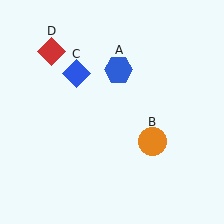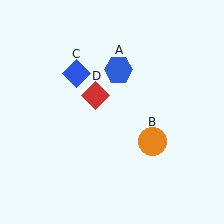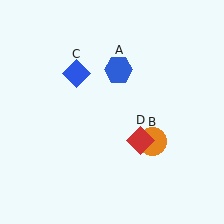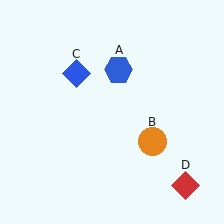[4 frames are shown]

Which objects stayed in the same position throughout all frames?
Blue hexagon (object A) and orange circle (object B) and blue diamond (object C) remained stationary.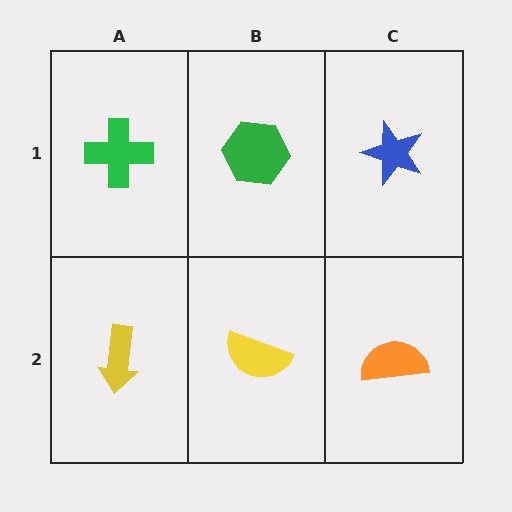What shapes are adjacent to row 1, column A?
A yellow arrow (row 2, column A), a green hexagon (row 1, column B).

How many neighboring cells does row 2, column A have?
2.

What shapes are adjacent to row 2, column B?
A green hexagon (row 1, column B), a yellow arrow (row 2, column A), an orange semicircle (row 2, column C).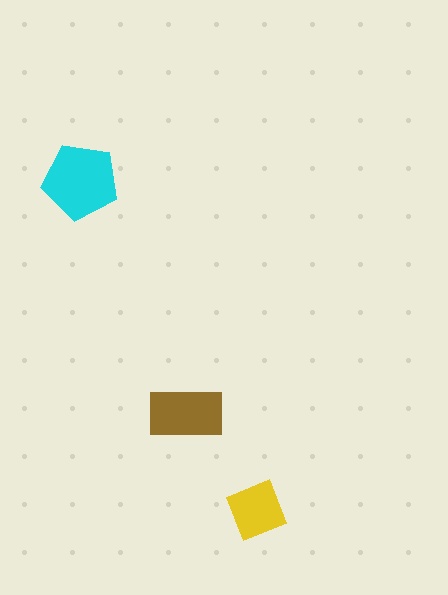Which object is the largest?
The cyan pentagon.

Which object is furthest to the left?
The cyan pentagon is leftmost.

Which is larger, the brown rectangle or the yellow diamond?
The brown rectangle.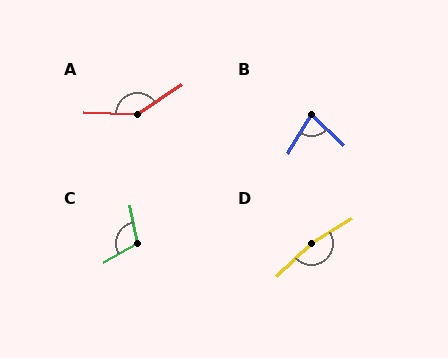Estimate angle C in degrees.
Approximately 108 degrees.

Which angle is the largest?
D, at approximately 169 degrees.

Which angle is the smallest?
B, at approximately 77 degrees.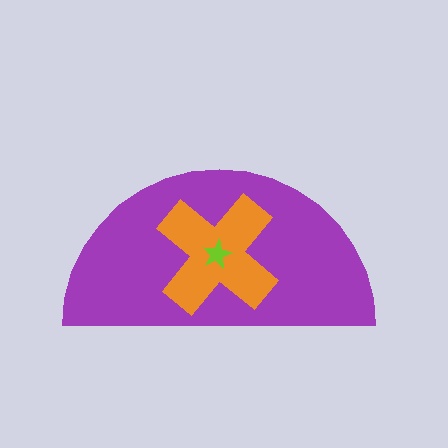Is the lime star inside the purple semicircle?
Yes.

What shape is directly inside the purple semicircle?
The orange cross.